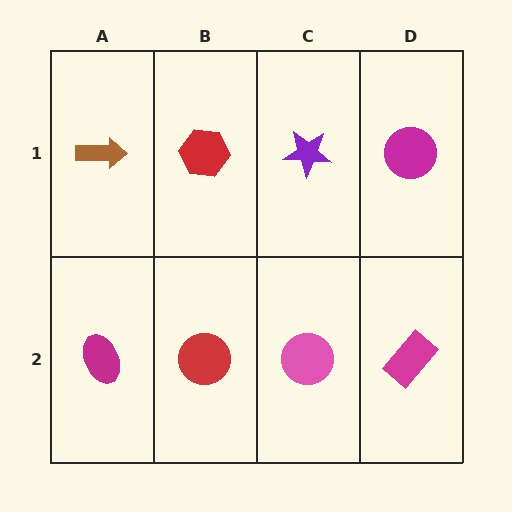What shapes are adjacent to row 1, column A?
A magenta ellipse (row 2, column A), a red hexagon (row 1, column B).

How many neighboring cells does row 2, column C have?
3.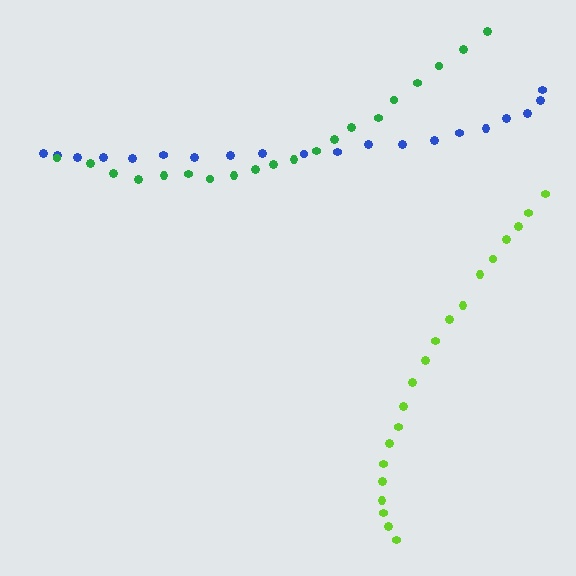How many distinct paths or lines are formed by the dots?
There are 3 distinct paths.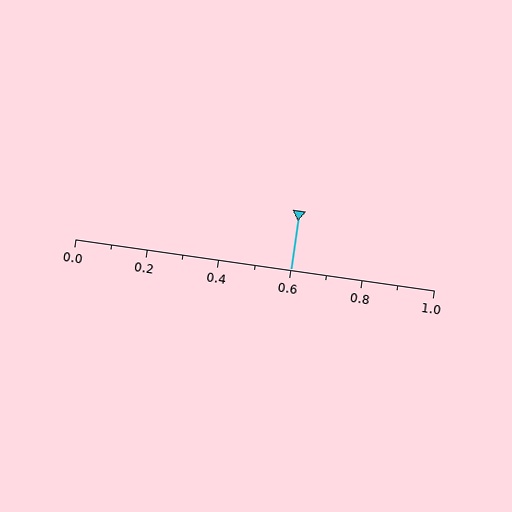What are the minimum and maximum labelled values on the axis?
The axis runs from 0.0 to 1.0.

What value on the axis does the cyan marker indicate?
The marker indicates approximately 0.6.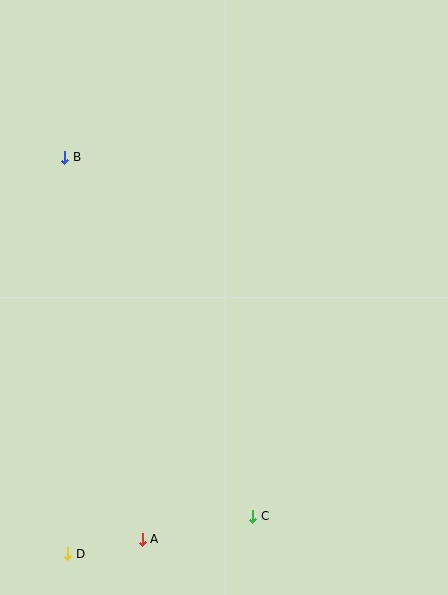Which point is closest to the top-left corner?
Point B is closest to the top-left corner.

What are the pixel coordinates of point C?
Point C is at (253, 516).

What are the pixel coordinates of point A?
Point A is at (142, 539).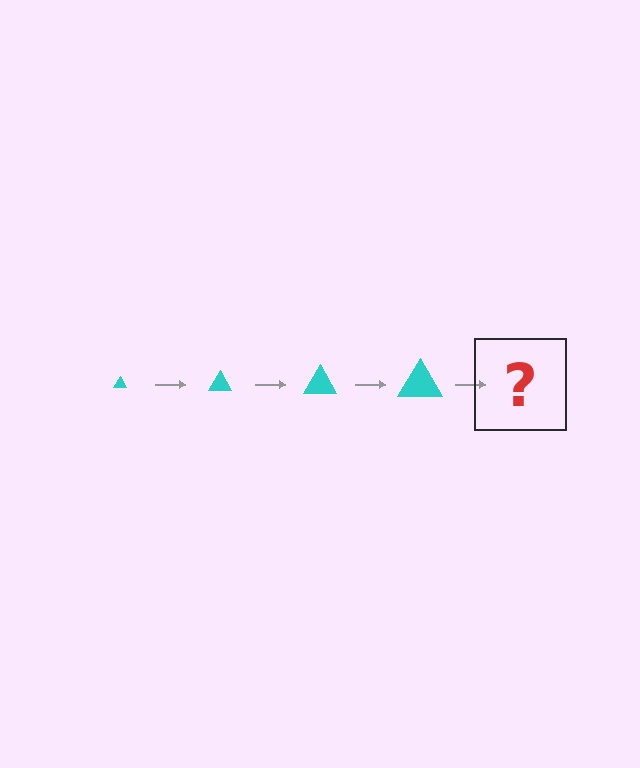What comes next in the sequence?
The next element should be a cyan triangle, larger than the previous one.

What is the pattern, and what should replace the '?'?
The pattern is that the triangle gets progressively larger each step. The '?' should be a cyan triangle, larger than the previous one.